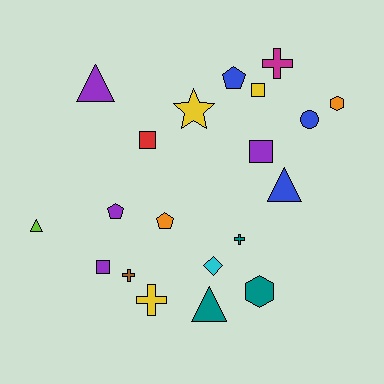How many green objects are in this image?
There are no green objects.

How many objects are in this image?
There are 20 objects.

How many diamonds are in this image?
There is 1 diamond.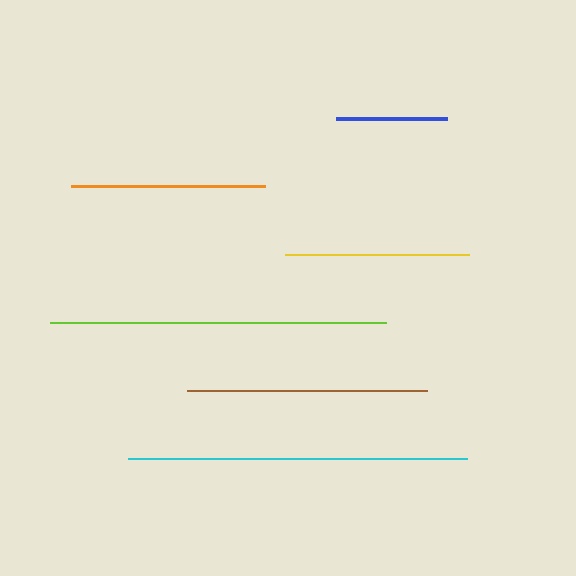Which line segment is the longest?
The cyan line is the longest at approximately 339 pixels.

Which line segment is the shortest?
The blue line is the shortest at approximately 111 pixels.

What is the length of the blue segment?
The blue segment is approximately 111 pixels long.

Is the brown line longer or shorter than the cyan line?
The cyan line is longer than the brown line.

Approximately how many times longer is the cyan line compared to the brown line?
The cyan line is approximately 1.4 times the length of the brown line.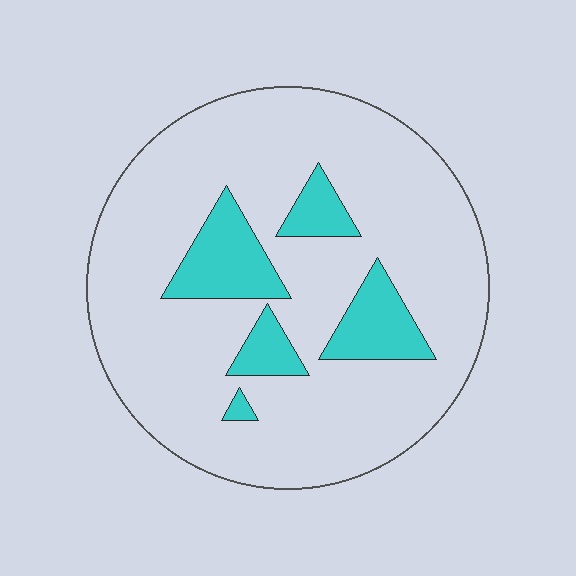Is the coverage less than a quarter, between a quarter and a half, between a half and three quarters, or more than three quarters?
Less than a quarter.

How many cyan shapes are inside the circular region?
5.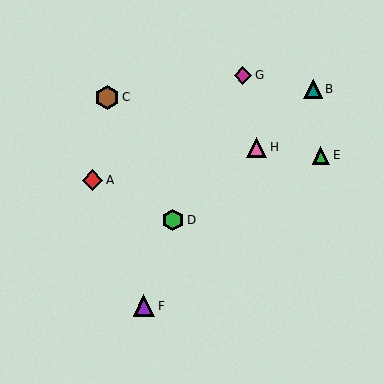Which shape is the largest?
The brown hexagon (labeled C) is the largest.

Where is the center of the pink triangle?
The center of the pink triangle is at (257, 147).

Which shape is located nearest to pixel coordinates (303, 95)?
The teal triangle (labeled B) at (313, 89) is nearest to that location.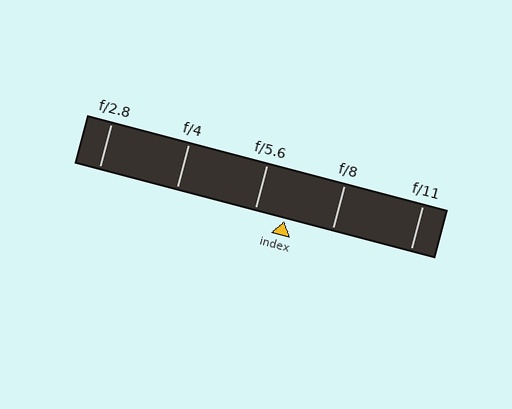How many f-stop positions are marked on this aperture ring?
There are 5 f-stop positions marked.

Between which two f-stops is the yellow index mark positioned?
The index mark is between f/5.6 and f/8.